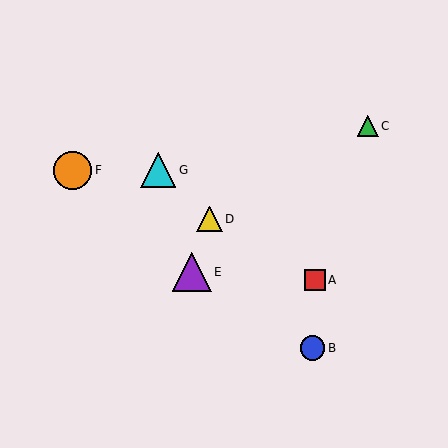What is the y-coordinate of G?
Object G is at y≈170.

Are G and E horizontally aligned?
No, G is at y≈170 and E is at y≈272.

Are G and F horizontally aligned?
Yes, both are at y≈170.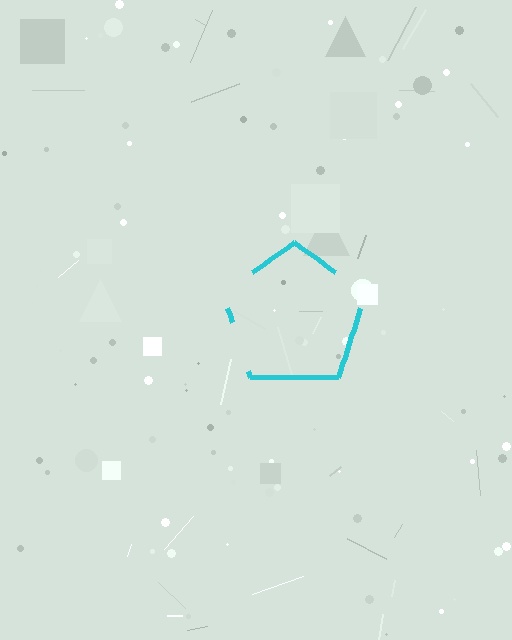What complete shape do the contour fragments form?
The contour fragments form a pentagon.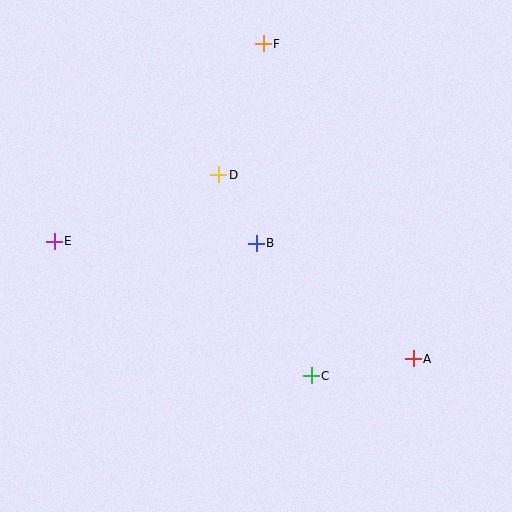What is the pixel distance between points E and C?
The distance between E and C is 290 pixels.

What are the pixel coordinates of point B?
Point B is at (256, 243).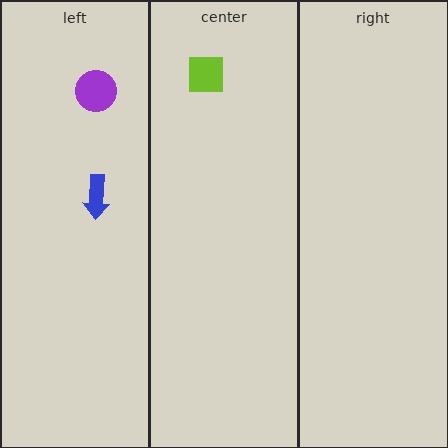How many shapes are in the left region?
2.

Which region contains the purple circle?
The left region.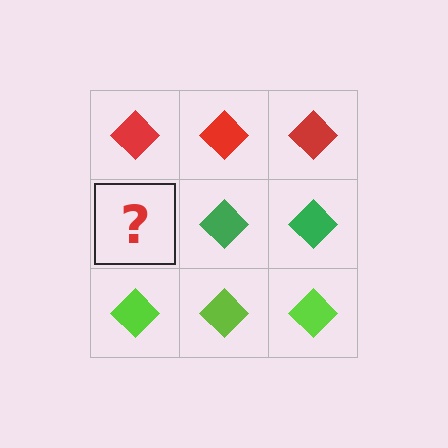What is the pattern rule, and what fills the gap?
The rule is that each row has a consistent color. The gap should be filled with a green diamond.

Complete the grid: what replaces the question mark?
The question mark should be replaced with a green diamond.